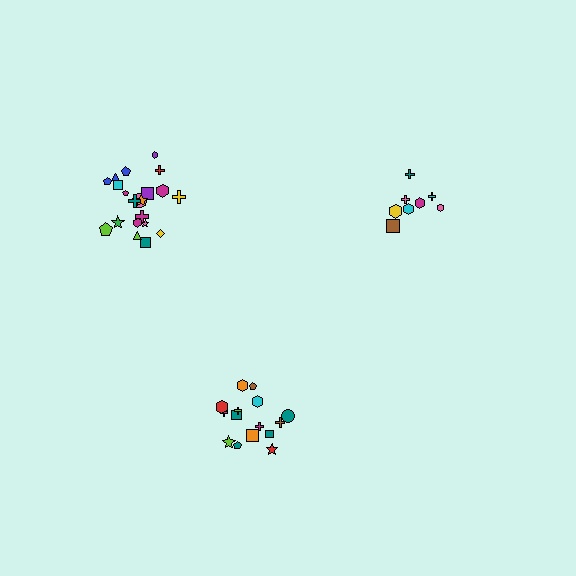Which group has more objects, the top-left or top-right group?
The top-left group.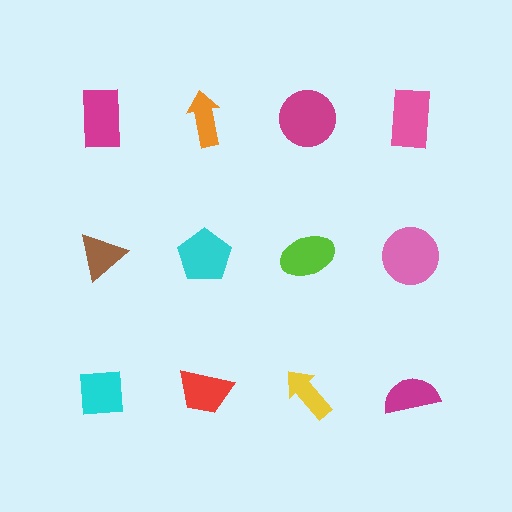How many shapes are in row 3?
4 shapes.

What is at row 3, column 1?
A cyan square.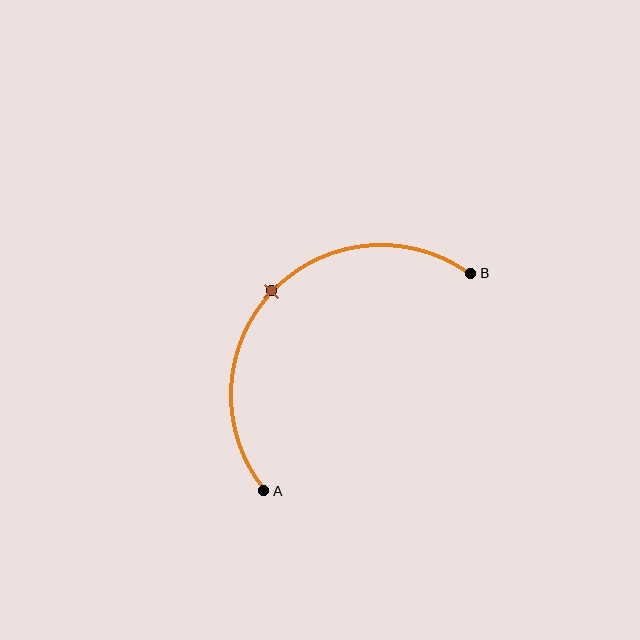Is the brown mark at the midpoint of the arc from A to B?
Yes. The brown mark lies on the arc at equal arc-length from both A and B — it is the arc midpoint.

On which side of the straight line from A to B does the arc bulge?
The arc bulges above and to the left of the straight line connecting A and B.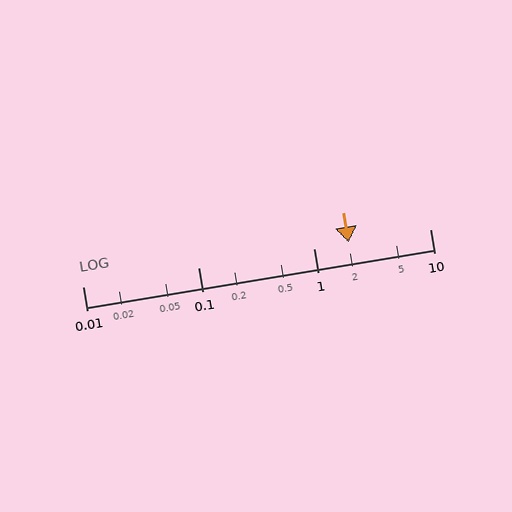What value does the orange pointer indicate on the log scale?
The pointer indicates approximately 2.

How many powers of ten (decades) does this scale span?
The scale spans 3 decades, from 0.01 to 10.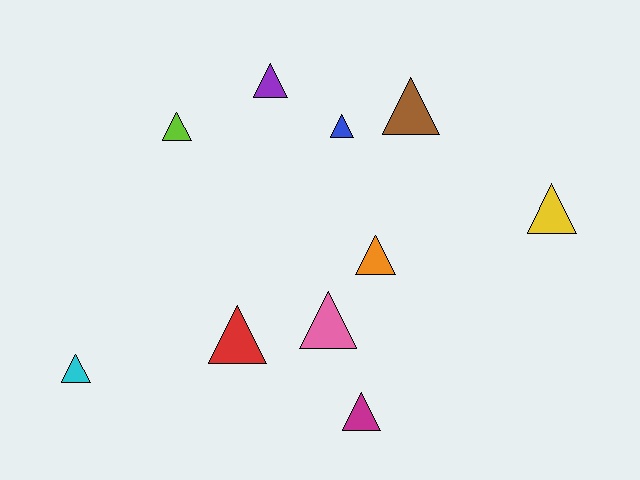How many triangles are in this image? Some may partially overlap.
There are 10 triangles.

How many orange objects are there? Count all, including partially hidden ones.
There is 1 orange object.